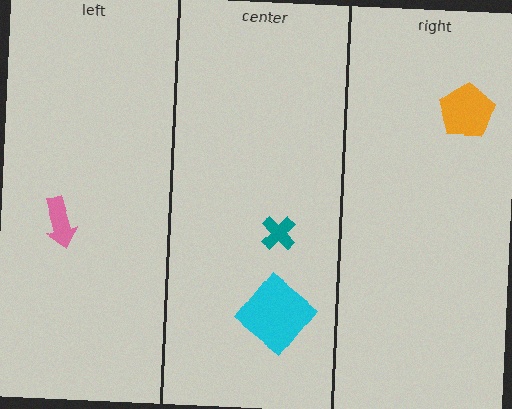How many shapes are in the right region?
1.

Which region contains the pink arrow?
The left region.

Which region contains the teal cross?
The center region.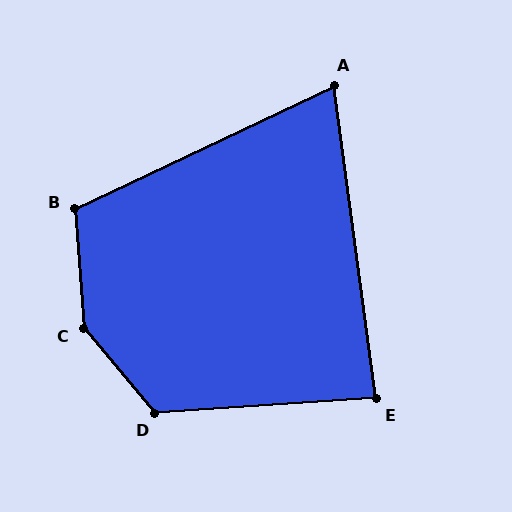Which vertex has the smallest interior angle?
A, at approximately 72 degrees.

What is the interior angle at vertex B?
Approximately 111 degrees (obtuse).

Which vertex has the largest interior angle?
C, at approximately 144 degrees.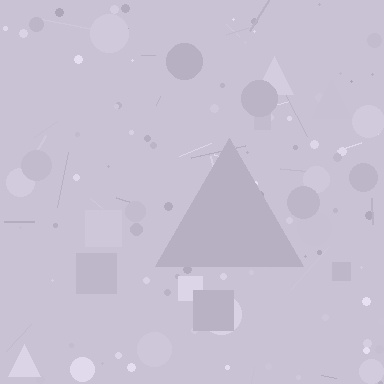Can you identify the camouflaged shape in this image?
The camouflaged shape is a triangle.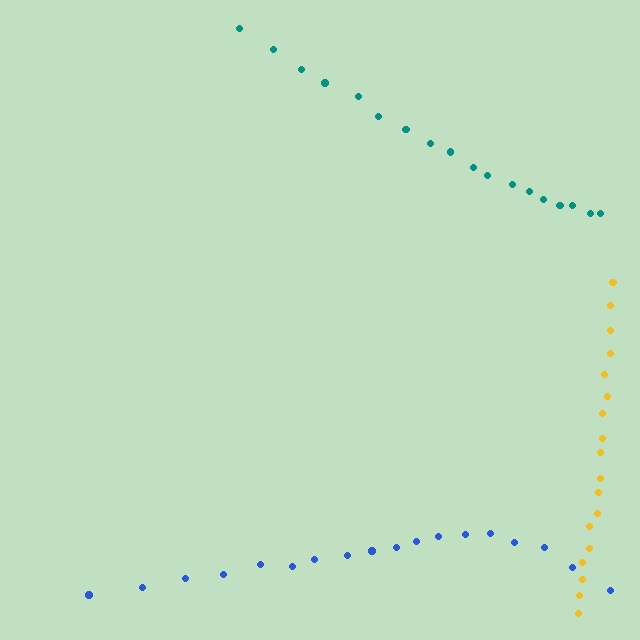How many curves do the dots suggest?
There are 3 distinct paths.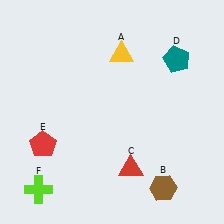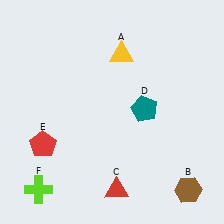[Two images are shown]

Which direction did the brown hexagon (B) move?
The brown hexagon (B) moved right.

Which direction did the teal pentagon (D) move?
The teal pentagon (D) moved down.